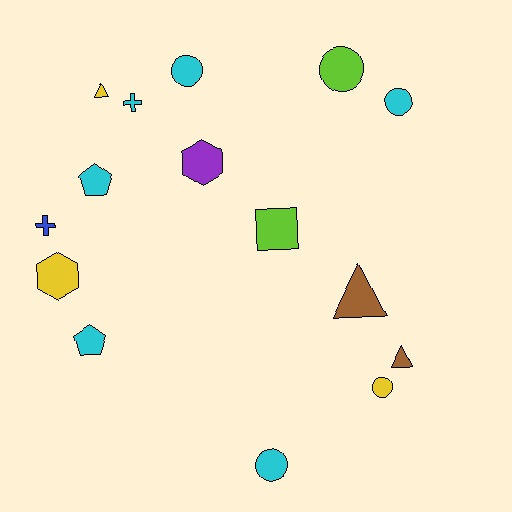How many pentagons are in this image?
There are 2 pentagons.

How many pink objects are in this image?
There are no pink objects.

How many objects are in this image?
There are 15 objects.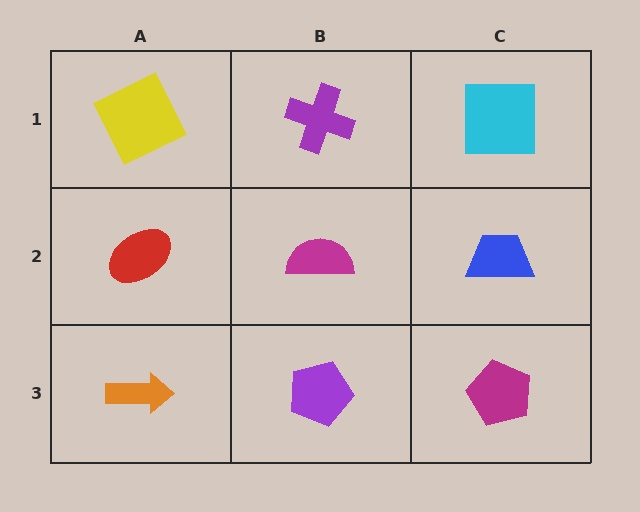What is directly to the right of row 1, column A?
A purple cross.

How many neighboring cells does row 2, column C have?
3.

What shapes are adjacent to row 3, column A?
A red ellipse (row 2, column A), a purple pentagon (row 3, column B).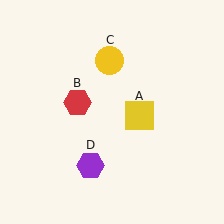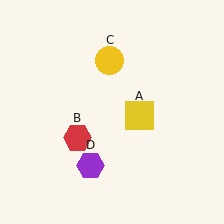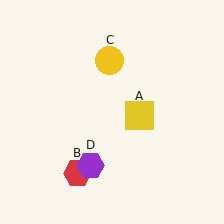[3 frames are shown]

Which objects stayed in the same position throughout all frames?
Yellow square (object A) and yellow circle (object C) and purple hexagon (object D) remained stationary.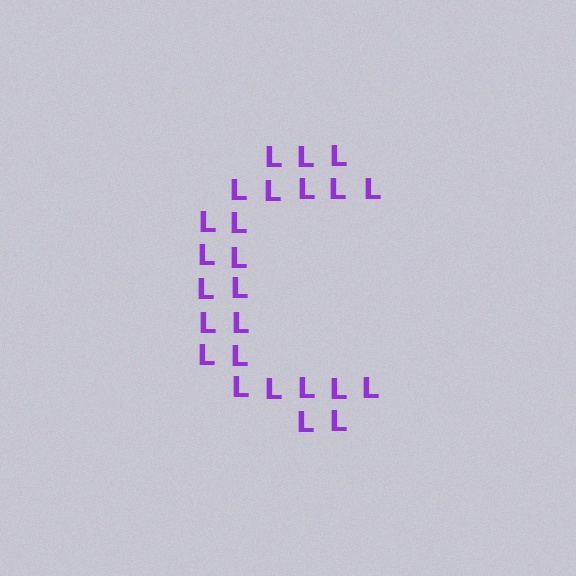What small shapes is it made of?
It is made of small letter L's.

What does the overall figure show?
The overall figure shows the letter C.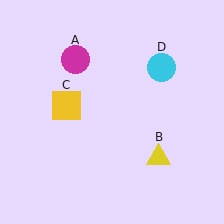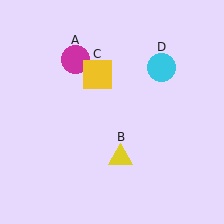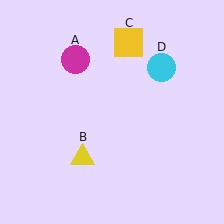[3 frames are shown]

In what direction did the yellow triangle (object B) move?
The yellow triangle (object B) moved left.